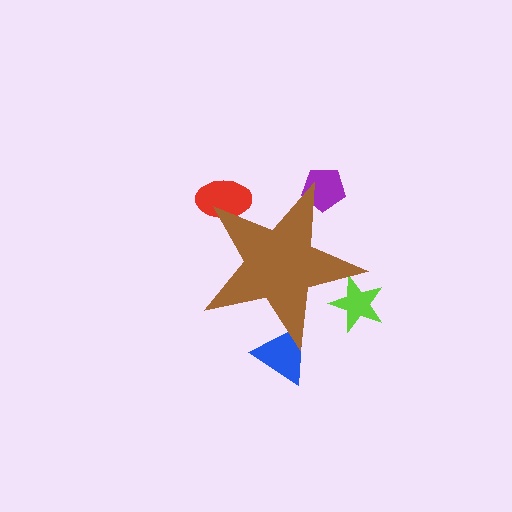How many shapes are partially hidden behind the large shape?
4 shapes are partially hidden.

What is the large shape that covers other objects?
A brown star.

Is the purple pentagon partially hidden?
Yes, the purple pentagon is partially hidden behind the brown star.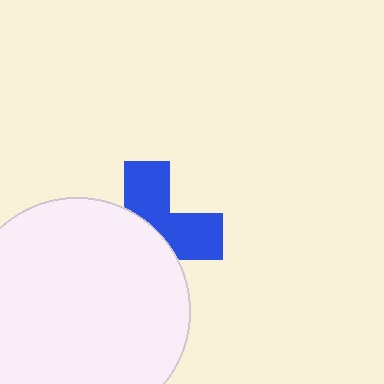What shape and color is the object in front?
The object in front is a white circle.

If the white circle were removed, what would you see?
You would see the complete blue cross.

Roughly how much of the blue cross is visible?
A small part of it is visible (roughly 44%).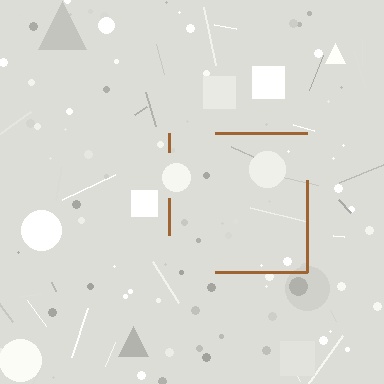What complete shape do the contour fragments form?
The contour fragments form a square.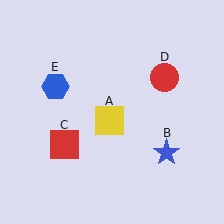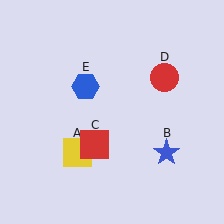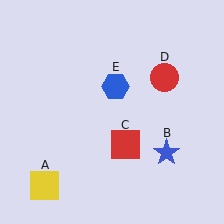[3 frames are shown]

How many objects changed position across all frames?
3 objects changed position: yellow square (object A), red square (object C), blue hexagon (object E).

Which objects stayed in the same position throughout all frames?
Blue star (object B) and red circle (object D) remained stationary.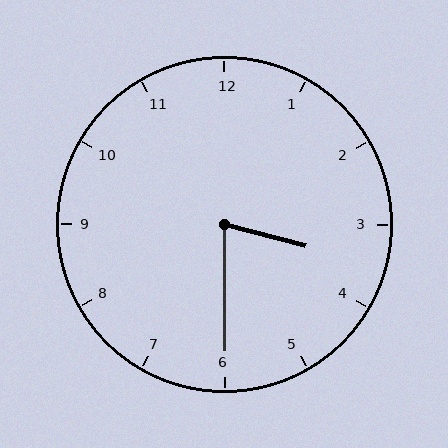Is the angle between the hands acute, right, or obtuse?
It is acute.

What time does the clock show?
3:30.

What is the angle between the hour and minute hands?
Approximately 75 degrees.